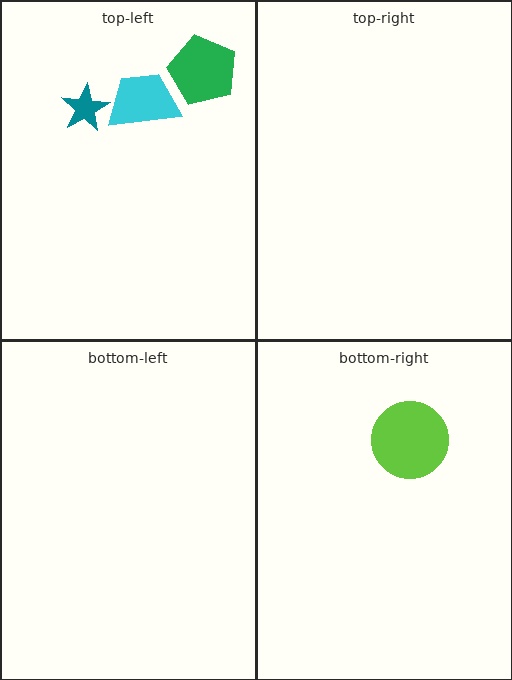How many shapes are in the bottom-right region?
1.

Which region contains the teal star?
The top-left region.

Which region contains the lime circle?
The bottom-right region.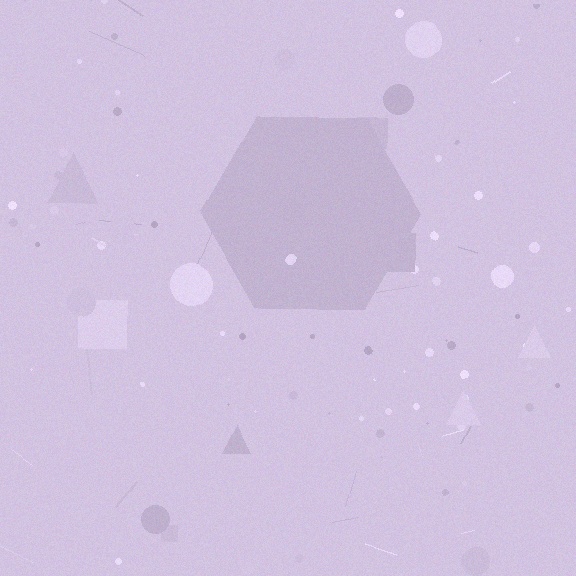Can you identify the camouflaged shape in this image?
The camouflaged shape is a hexagon.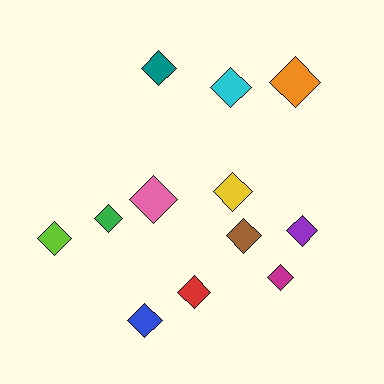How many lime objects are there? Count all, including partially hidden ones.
There is 1 lime object.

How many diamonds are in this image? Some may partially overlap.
There are 12 diamonds.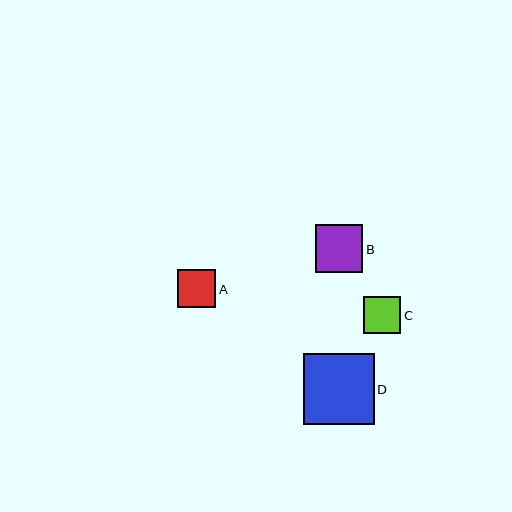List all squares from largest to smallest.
From largest to smallest: D, B, A, C.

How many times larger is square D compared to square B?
Square D is approximately 1.5 times the size of square B.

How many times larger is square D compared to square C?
Square D is approximately 1.9 times the size of square C.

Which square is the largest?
Square D is the largest with a size of approximately 71 pixels.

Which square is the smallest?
Square C is the smallest with a size of approximately 37 pixels.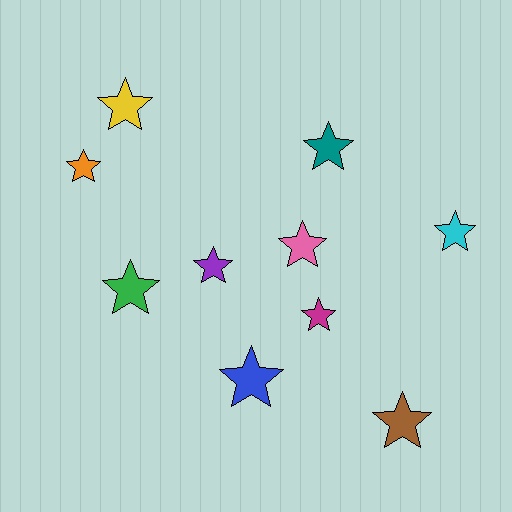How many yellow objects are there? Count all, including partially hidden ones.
There is 1 yellow object.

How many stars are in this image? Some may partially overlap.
There are 10 stars.